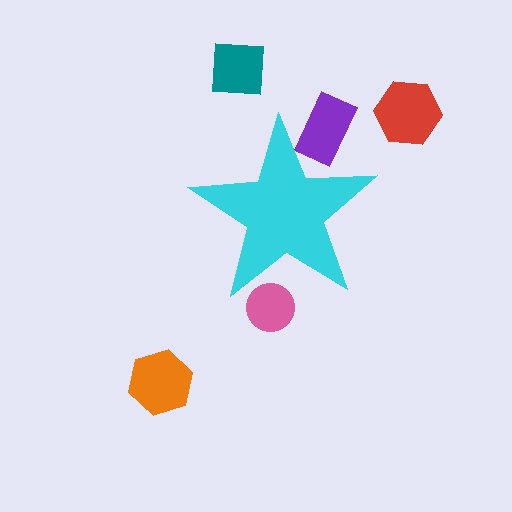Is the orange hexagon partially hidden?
No, the orange hexagon is fully visible.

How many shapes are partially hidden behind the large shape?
2 shapes are partially hidden.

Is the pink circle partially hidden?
Yes, the pink circle is partially hidden behind the cyan star.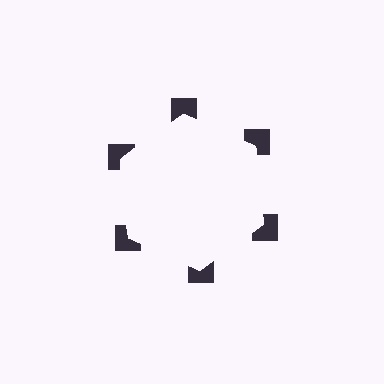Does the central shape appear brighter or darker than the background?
It typically appears slightly brighter than the background, even though no actual brightness change is drawn.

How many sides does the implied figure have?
6 sides.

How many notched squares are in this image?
There are 6 — one at each vertex of the illusory hexagon.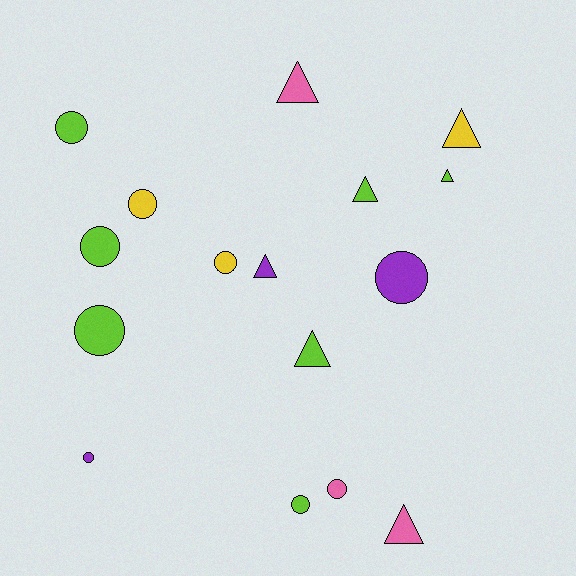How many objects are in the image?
There are 16 objects.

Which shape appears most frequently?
Circle, with 9 objects.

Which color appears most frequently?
Lime, with 7 objects.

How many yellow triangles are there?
There is 1 yellow triangle.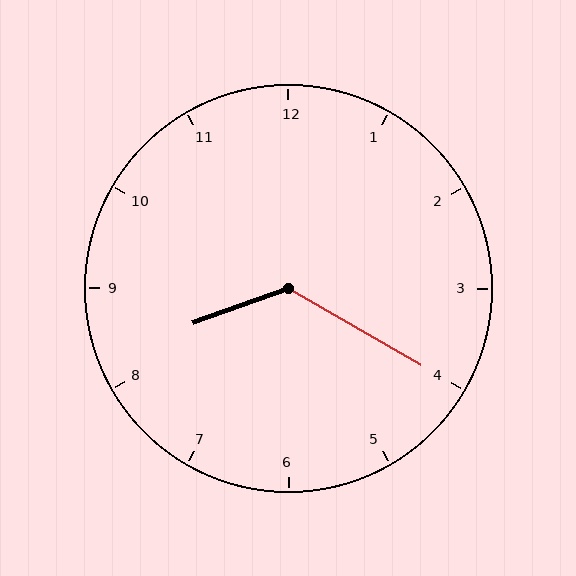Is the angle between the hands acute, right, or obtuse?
It is obtuse.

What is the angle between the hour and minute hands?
Approximately 130 degrees.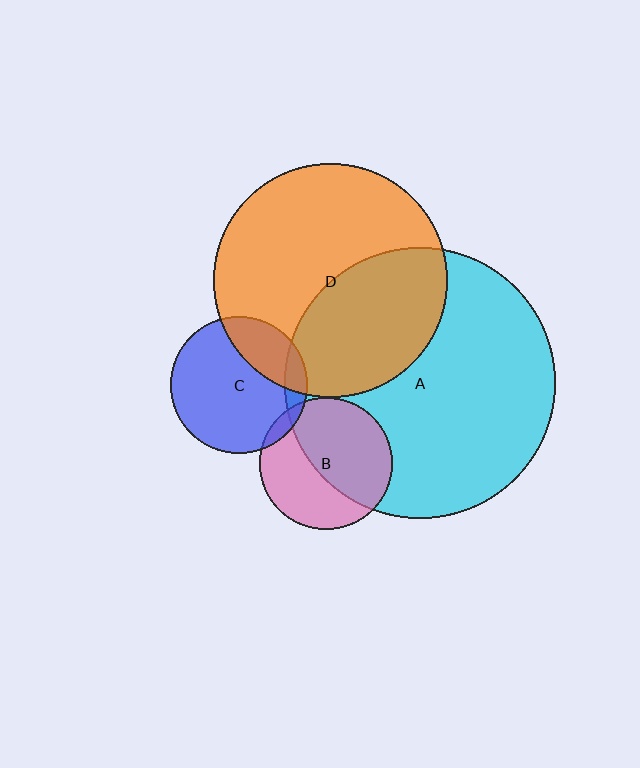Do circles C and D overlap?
Yes.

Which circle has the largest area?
Circle A (cyan).